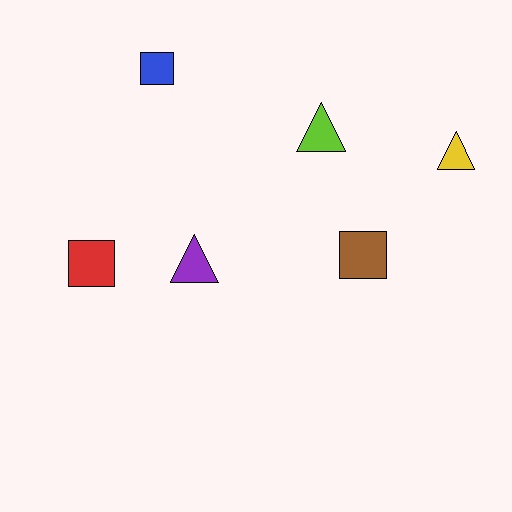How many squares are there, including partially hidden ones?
There are 3 squares.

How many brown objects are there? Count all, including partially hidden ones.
There is 1 brown object.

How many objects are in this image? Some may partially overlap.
There are 6 objects.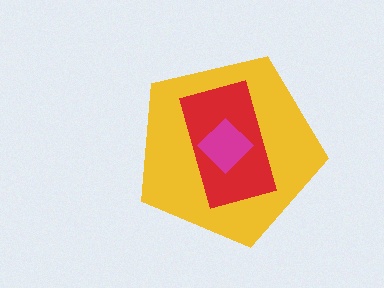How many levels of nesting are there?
3.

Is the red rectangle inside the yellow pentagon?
Yes.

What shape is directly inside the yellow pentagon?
The red rectangle.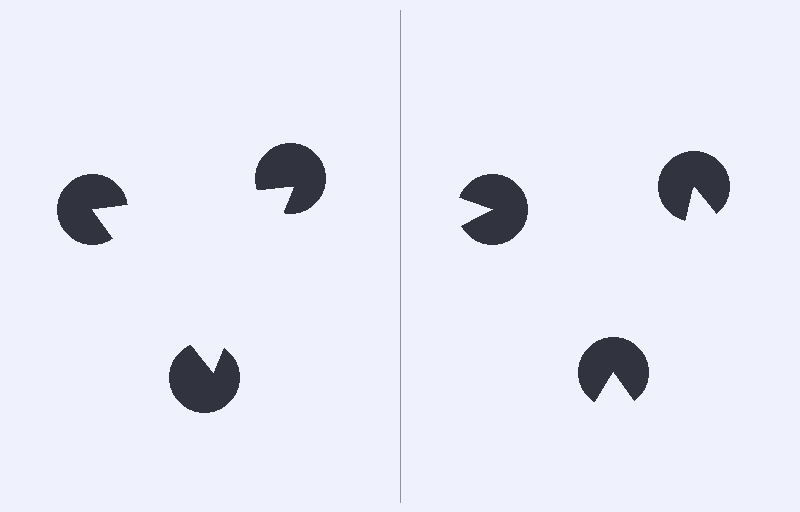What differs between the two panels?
The pac-man discs are positioned identically on both sides; only the wedge orientations differ. On the left they align to a triangle; on the right they are misaligned.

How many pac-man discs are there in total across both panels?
6 — 3 on each side.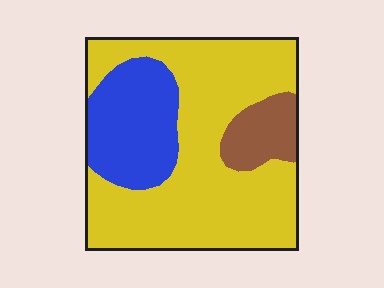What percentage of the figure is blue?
Blue covers around 25% of the figure.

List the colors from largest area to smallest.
From largest to smallest: yellow, blue, brown.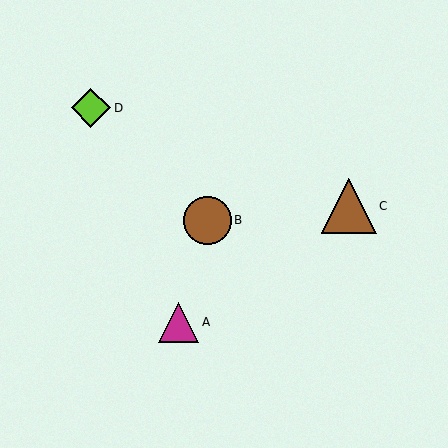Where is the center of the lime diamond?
The center of the lime diamond is at (91, 108).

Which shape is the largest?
The brown triangle (labeled C) is the largest.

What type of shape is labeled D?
Shape D is a lime diamond.